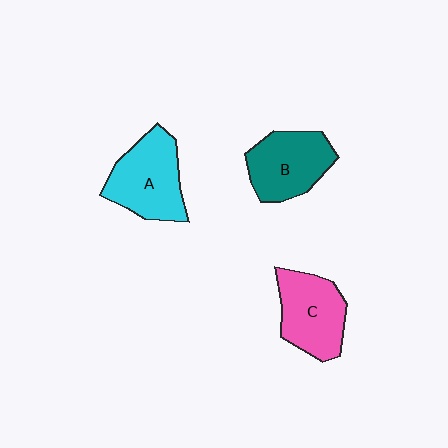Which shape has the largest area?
Shape A (cyan).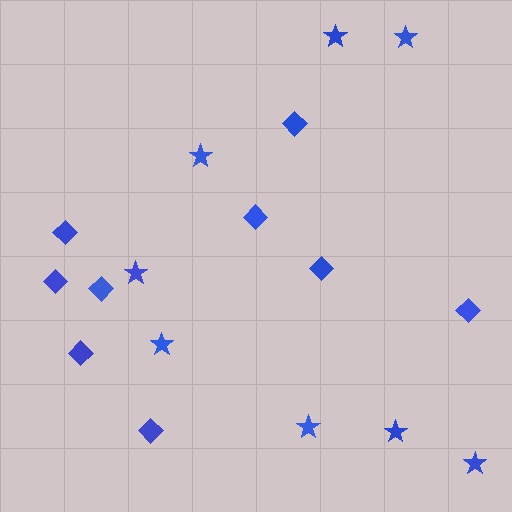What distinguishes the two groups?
There are 2 groups: one group of stars (8) and one group of diamonds (9).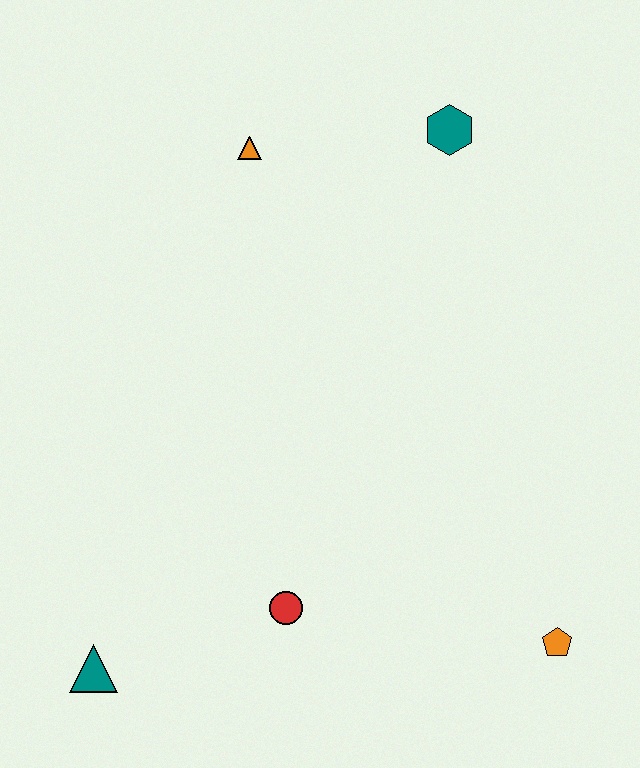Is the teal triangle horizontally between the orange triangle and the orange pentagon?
No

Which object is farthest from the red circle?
The teal hexagon is farthest from the red circle.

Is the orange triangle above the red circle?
Yes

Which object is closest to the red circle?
The teal triangle is closest to the red circle.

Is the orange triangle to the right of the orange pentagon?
No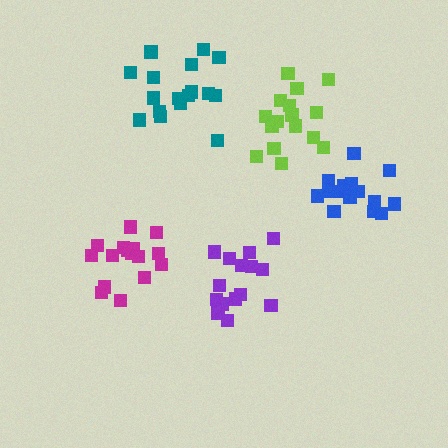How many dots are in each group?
Group 1: 16 dots, Group 2: 16 dots, Group 3: 16 dots, Group 4: 18 dots, Group 5: 15 dots (81 total).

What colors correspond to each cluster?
The clusters are colored: blue, magenta, lime, teal, purple.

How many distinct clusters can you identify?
There are 5 distinct clusters.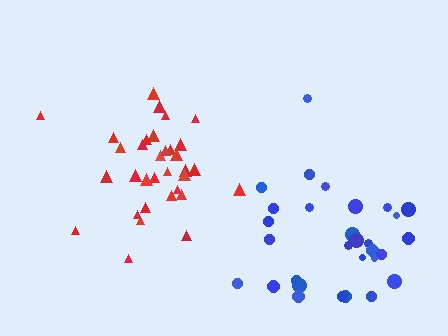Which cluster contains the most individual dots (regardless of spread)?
Red (33).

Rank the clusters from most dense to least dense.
red, blue.